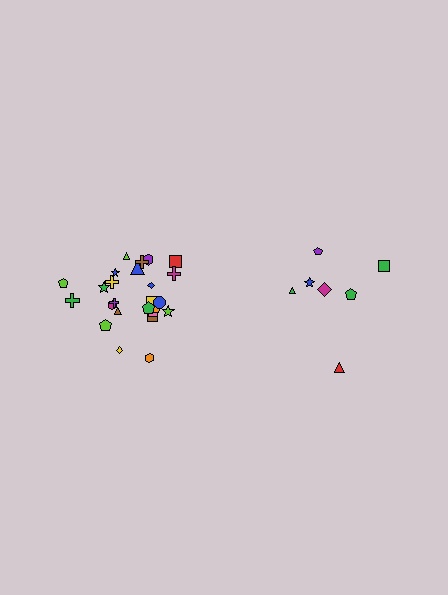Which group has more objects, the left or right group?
The left group.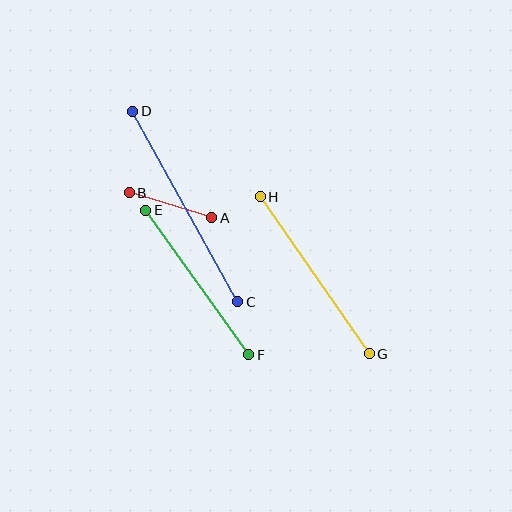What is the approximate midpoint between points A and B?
The midpoint is at approximately (170, 205) pixels.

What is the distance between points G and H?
The distance is approximately 191 pixels.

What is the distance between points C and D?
The distance is approximately 218 pixels.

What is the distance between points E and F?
The distance is approximately 177 pixels.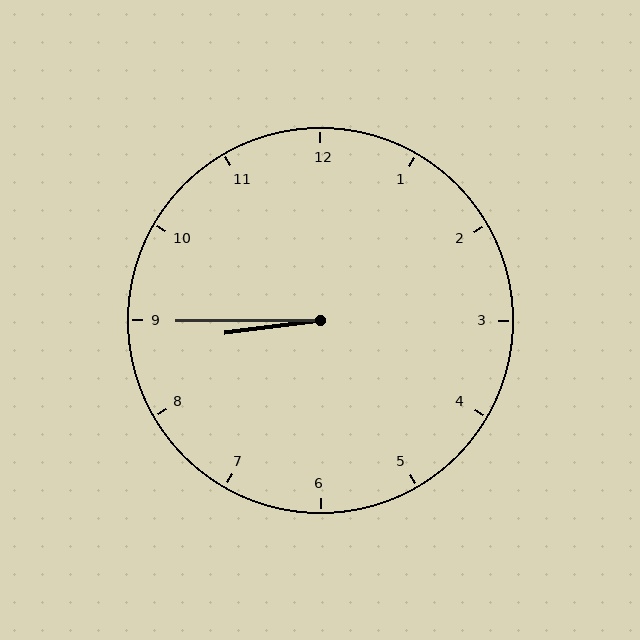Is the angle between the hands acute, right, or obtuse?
It is acute.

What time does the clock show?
8:45.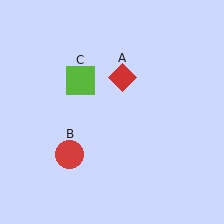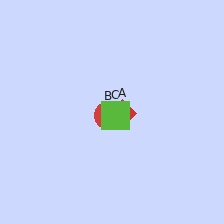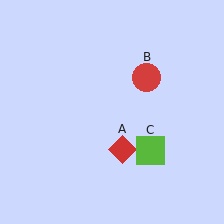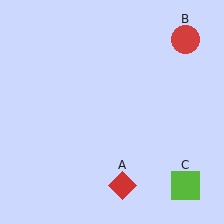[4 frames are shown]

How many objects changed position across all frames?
3 objects changed position: red diamond (object A), red circle (object B), lime square (object C).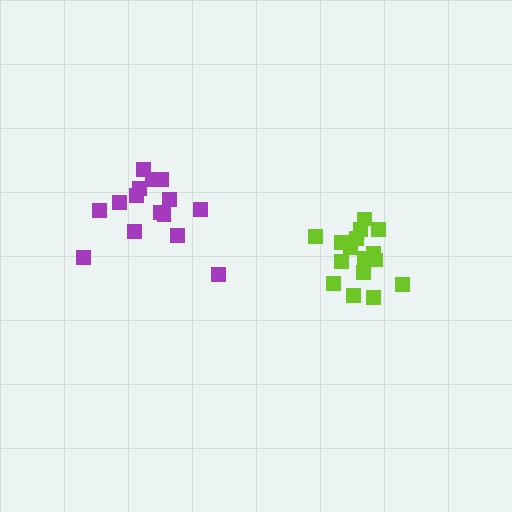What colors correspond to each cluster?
The clusters are colored: lime, purple.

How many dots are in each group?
Group 1: 16 dots, Group 2: 15 dots (31 total).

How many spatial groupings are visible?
There are 2 spatial groupings.